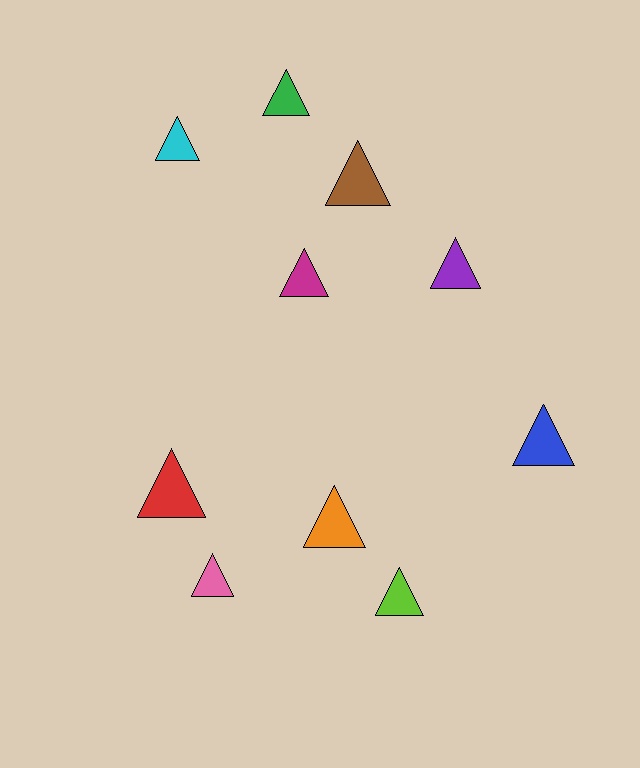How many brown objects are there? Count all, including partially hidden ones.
There is 1 brown object.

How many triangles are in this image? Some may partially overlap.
There are 10 triangles.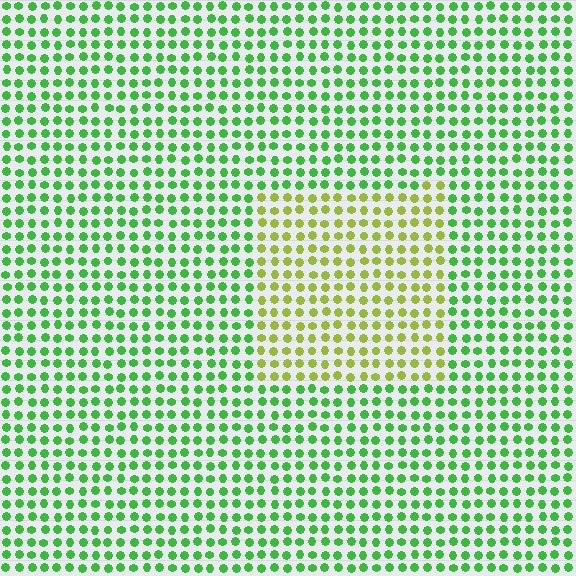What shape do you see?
I see a rectangle.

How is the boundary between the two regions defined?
The boundary is defined purely by a slight shift in hue (about 44 degrees). Spacing, size, and orientation are identical on both sides.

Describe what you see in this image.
The image is filled with small green elements in a uniform arrangement. A rectangle-shaped region is visible where the elements are tinted to a slightly different hue, forming a subtle color boundary.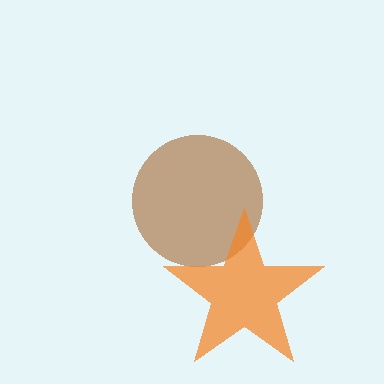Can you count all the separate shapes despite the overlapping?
Yes, there are 2 separate shapes.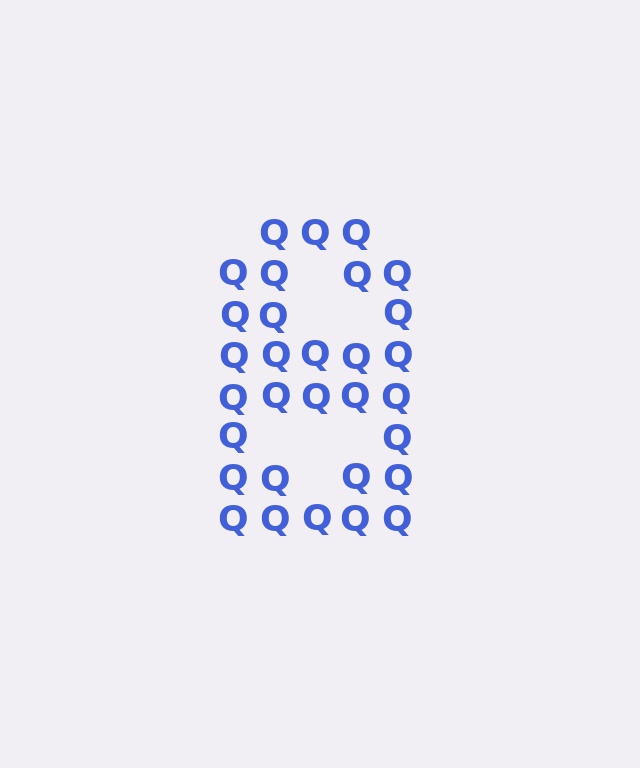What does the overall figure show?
The overall figure shows the digit 8.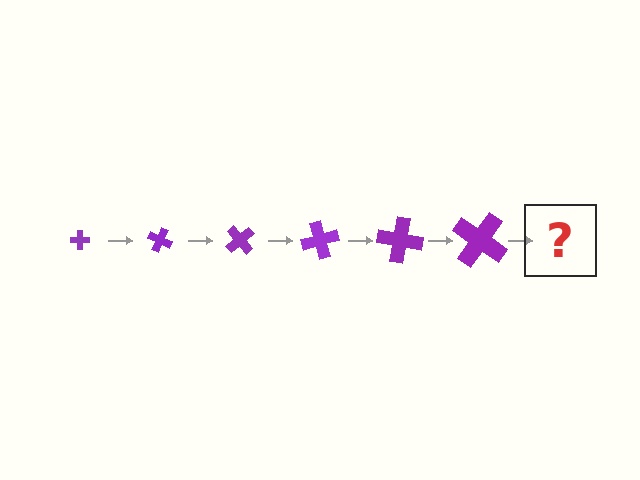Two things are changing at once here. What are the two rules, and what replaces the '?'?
The two rules are that the cross grows larger each step and it rotates 25 degrees each step. The '?' should be a cross, larger than the previous one and rotated 150 degrees from the start.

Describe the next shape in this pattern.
It should be a cross, larger than the previous one and rotated 150 degrees from the start.